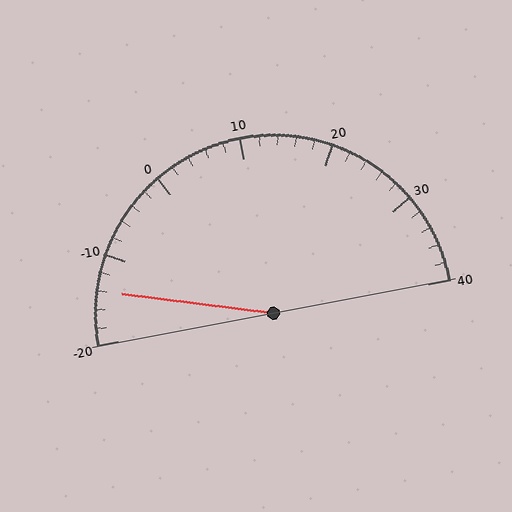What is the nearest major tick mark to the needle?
The nearest major tick mark is -10.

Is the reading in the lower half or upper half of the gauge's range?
The reading is in the lower half of the range (-20 to 40).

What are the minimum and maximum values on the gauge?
The gauge ranges from -20 to 40.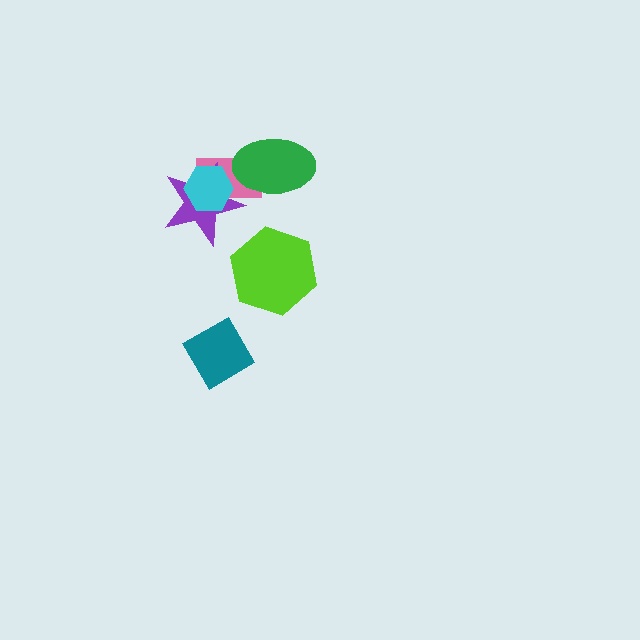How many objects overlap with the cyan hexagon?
2 objects overlap with the cyan hexagon.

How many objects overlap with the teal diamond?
0 objects overlap with the teal diamond.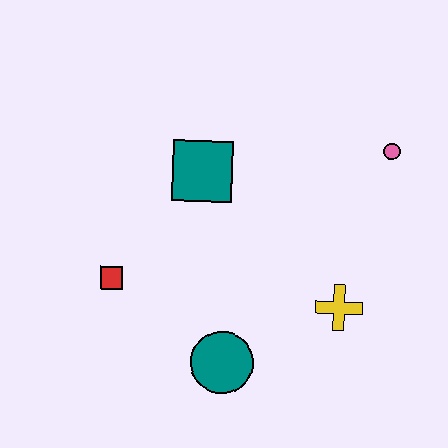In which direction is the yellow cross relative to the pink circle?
The yellow cross is below the pink circle.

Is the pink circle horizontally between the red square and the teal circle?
No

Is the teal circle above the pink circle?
No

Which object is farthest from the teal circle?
The pink circle is farthest from the teal circle.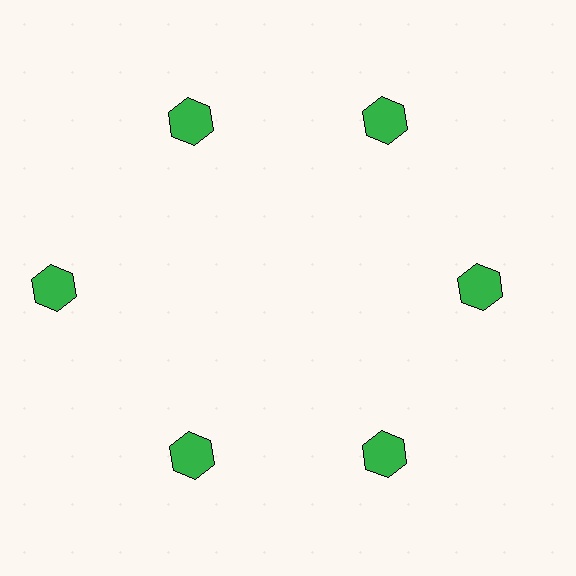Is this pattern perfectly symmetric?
No. The 6 green hexagons are arranged in a ring, but one element near the 9 o'clock position is pushed outward from the center, breaking the 6-fold rotational symmetry.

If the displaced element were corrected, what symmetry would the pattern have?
It would have 6-fold rotational symmetry — the pattern would map onto itself every 60 degrees.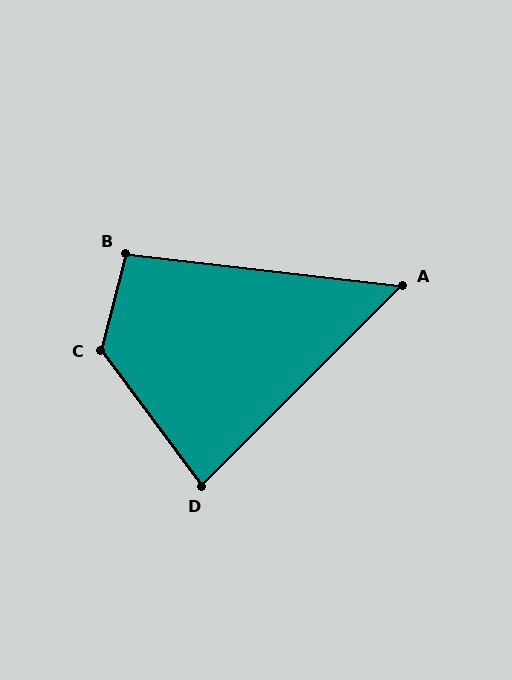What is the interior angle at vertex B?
Approximately 98 degrees (obtuse).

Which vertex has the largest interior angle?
C, at approximately 129 degrees.